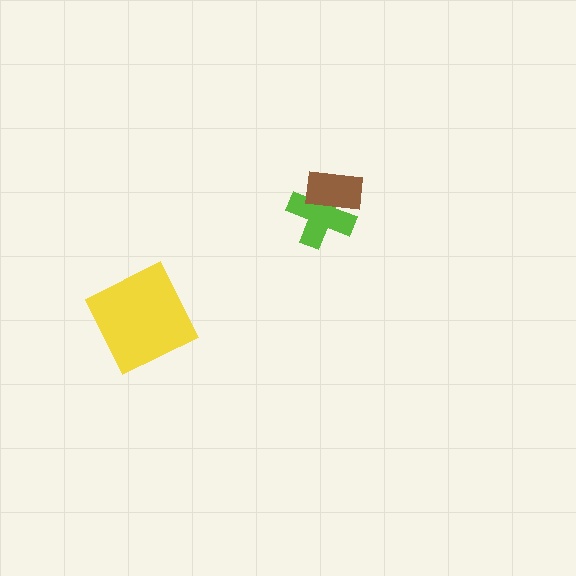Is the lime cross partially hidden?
Yes, it is partially covered by another shape.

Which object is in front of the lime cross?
The brown rectangle is in front of the lime cross.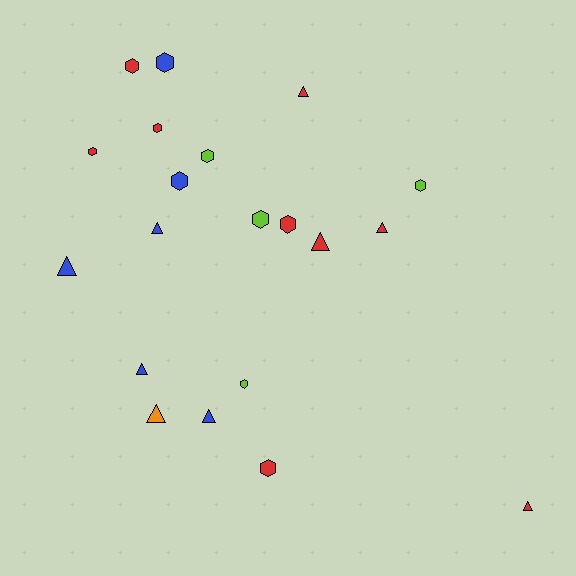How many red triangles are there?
There are 4 red triangles.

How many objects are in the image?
There are 20 objects.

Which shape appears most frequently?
Hexagon, with 11 objects.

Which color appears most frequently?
Red, with 9 objects.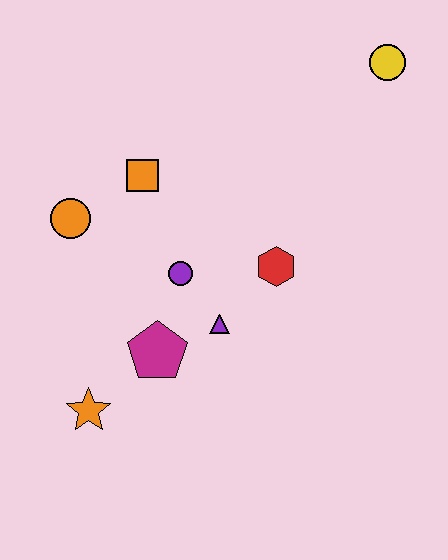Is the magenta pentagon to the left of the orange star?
No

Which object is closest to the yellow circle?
The red hexagon is closest to the yellow circle.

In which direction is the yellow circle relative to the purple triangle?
The yellow circle is above the purple triangle.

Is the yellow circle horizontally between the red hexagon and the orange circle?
No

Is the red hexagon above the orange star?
Yes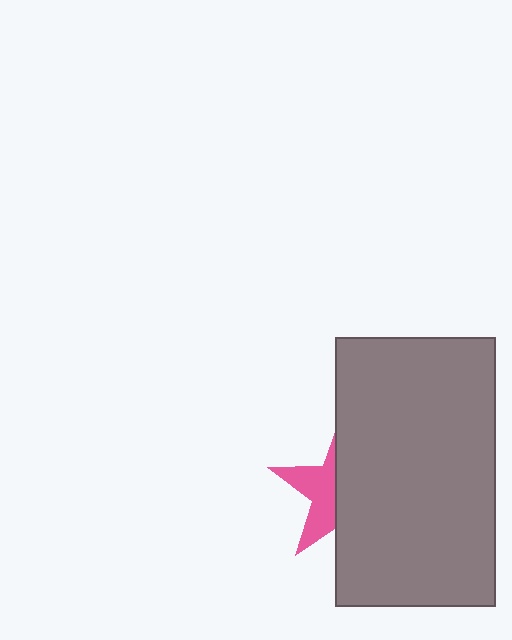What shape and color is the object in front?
The object in front is a gray rectangle.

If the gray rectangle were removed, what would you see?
You would see the complete pink star.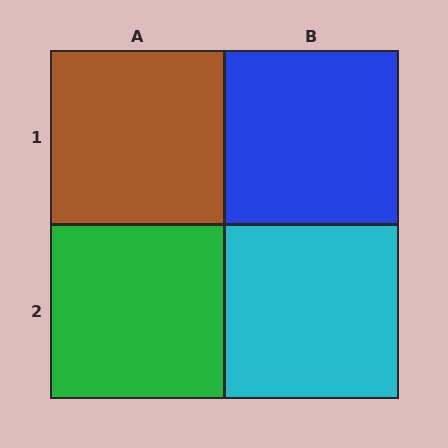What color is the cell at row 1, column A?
Brown.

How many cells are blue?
1 cell is blue.